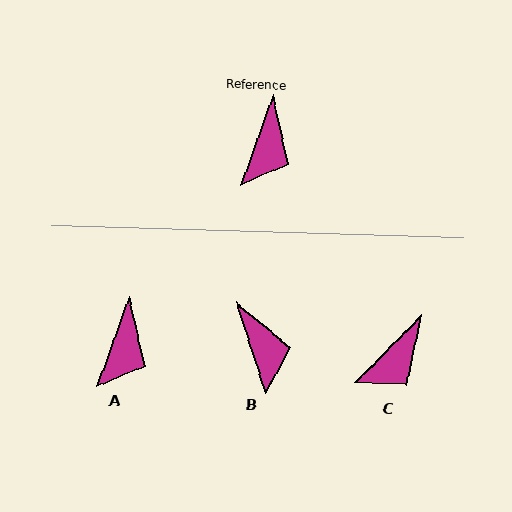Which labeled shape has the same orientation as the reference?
A.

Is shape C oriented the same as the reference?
No, it is off by about 25 degrees.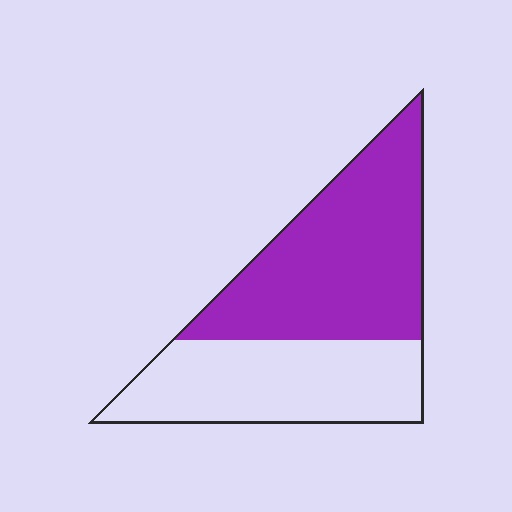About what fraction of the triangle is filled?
About three fifths (3/5).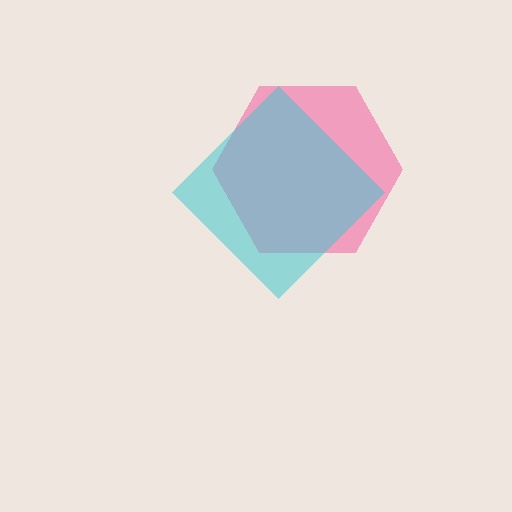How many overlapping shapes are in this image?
There are 2 overlapping shapes in the image.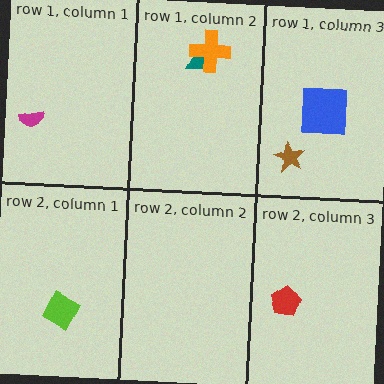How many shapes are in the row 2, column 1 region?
1.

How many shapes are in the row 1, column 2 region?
2.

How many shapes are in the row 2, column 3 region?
1.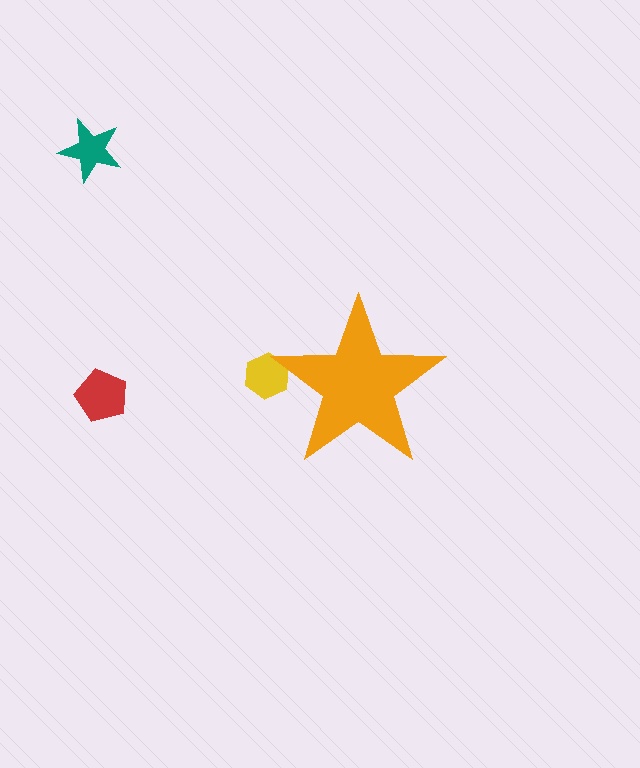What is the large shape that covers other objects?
An orange star.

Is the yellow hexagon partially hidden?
Yes, the yellow hexagon is partially hidden behind the orange star.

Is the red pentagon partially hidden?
No, the red pentagon is fully visible.